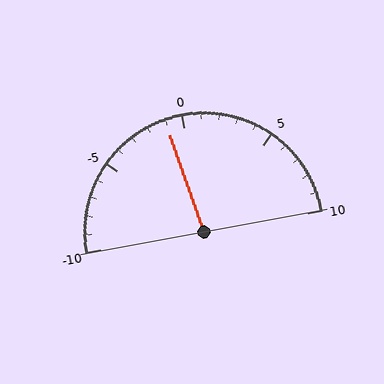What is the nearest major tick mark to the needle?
The nearest major tick mark is 0.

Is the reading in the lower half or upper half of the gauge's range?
The reading is in the lower half of the range (-10 to 10).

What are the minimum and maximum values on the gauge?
The gauge ranges from -10 to 10.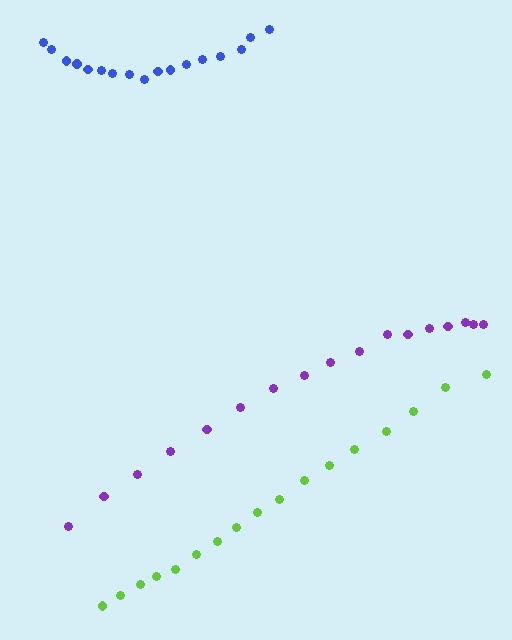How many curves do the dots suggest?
There are 3 distinct paths.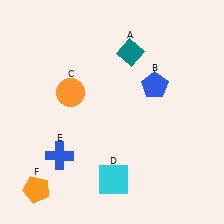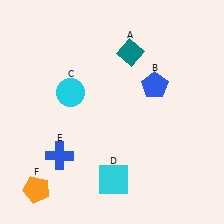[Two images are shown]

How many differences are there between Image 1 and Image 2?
There is 1 difference between the two images.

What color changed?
The circle (C) changed from orange in Image 1 to cyan in Image 2.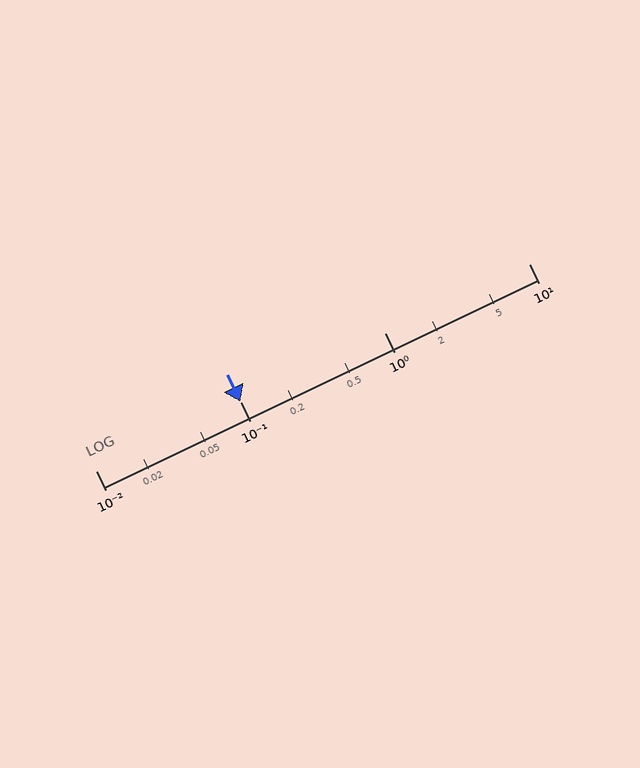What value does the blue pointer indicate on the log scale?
The pointer indicates approximately 0.1.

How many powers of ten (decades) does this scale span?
The scale spans 3 decades, from 0.01 to 10.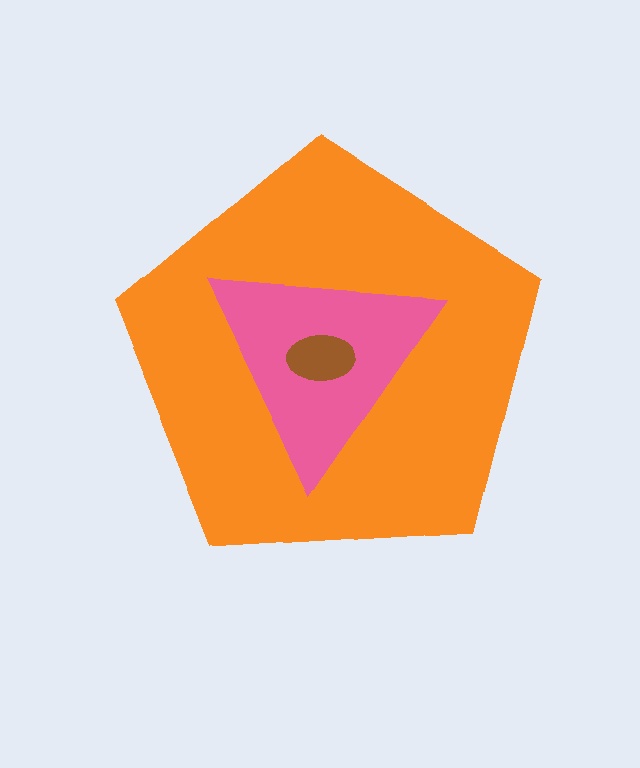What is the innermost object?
The brown ellipse.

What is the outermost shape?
The orange pentagon.